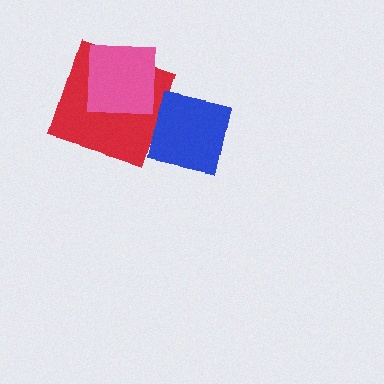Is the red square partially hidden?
Yes, it is partially covered by another shape.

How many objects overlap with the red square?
2 objects overlap with the red square.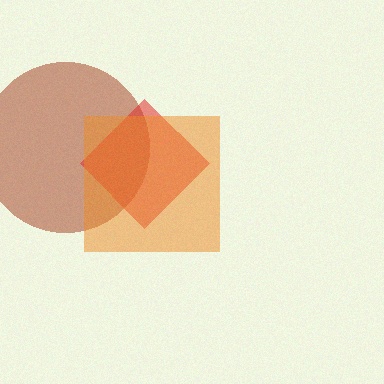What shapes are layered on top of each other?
The layered shapes are: a brown circle, a red diamond, an orange square.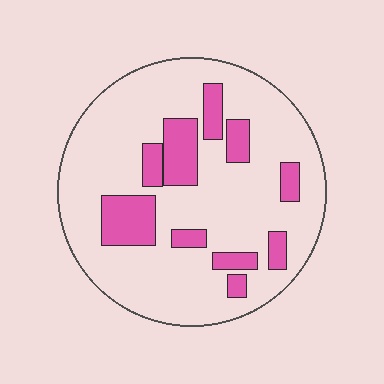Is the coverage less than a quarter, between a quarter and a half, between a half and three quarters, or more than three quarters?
Less than a quarter.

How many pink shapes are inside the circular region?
10.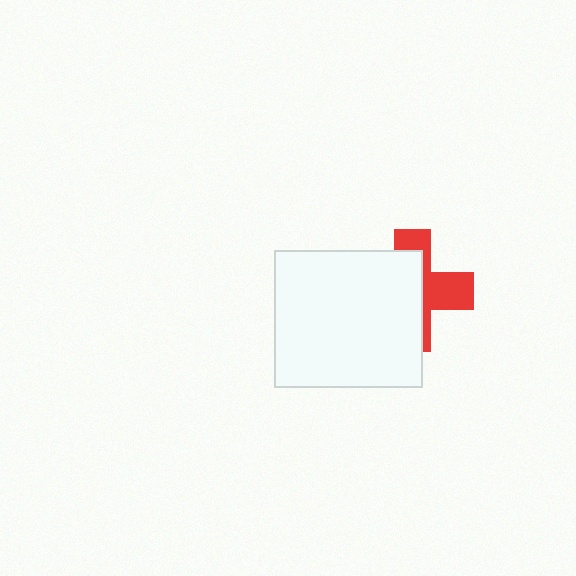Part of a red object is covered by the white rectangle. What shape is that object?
It is a cross.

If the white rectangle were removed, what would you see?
You would see the complete red cross.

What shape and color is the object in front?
The object in front is a white rectangle.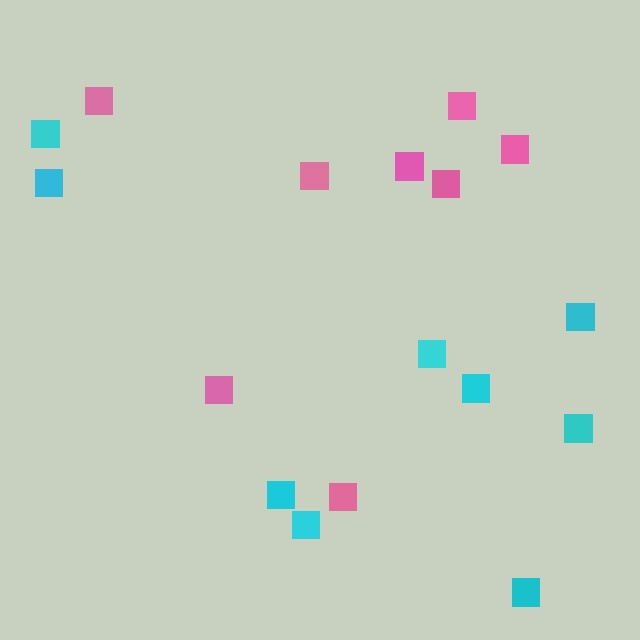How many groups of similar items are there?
There are 2 groups: one group of cyan squares (9) and one group of pink squares (8).